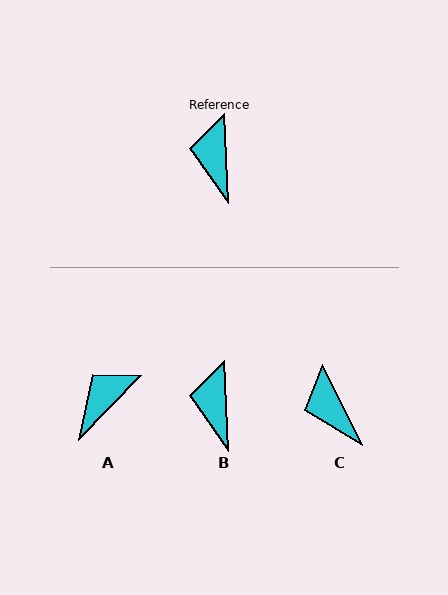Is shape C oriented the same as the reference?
No, it is off by about 23 degrees.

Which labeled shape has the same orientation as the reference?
B.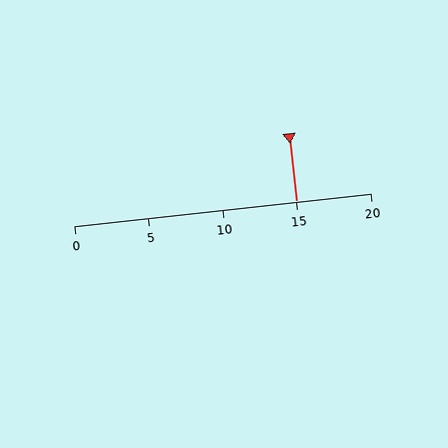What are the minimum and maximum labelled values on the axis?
The axis runs from 0 to 20.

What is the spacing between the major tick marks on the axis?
The major ticks are spaced 5 apart.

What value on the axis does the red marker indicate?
The marker indicates approximately 15.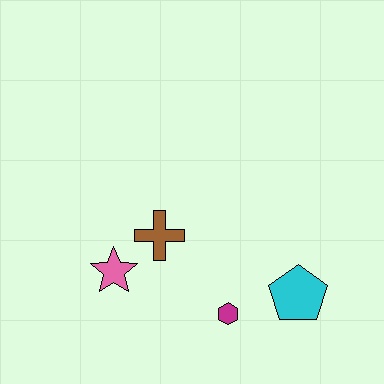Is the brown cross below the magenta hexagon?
No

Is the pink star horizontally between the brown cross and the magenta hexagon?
No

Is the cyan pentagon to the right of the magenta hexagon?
Yes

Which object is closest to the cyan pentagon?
The magenta hexagon is closest to the cyan pentagon.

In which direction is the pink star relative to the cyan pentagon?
The pink star is to the left of the cyan pentagon.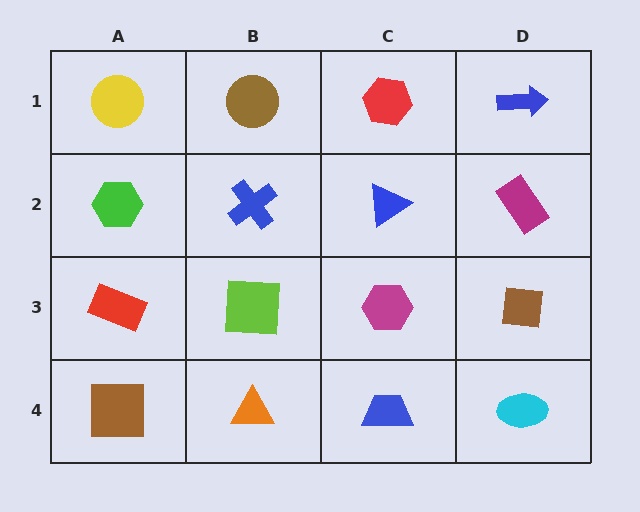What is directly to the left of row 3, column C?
A lime square.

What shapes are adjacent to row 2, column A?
A yellow circle (row 1, column A), a red rectangle (row 3, column A), a blue cross (row 2, column B).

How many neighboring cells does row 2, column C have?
4.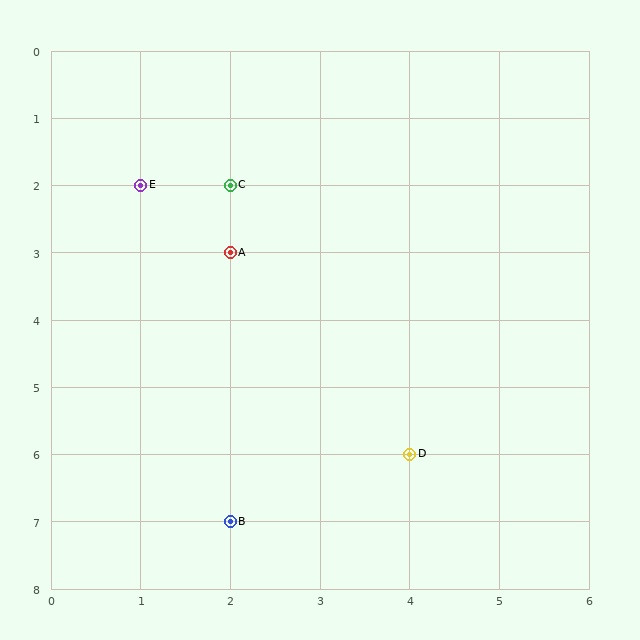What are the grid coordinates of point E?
Point E is at grid coordinates (1, 2).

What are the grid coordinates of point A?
Point A is at grid coordinates (2, 3).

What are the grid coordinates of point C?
Point C is at grid coordinates (2, 2).